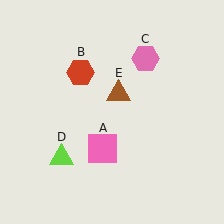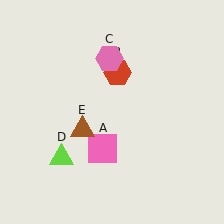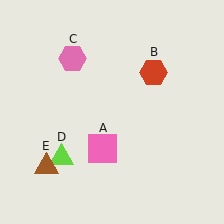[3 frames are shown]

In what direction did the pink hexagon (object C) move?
The pink hexagon (object C) moved left.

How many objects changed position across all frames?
3 objects changed position: red hexagon (object B), pink hexagon (object C), brown triangle (object E).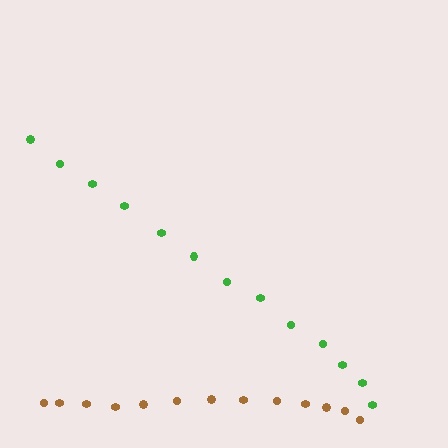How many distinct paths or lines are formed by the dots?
There are 2 distinct paths.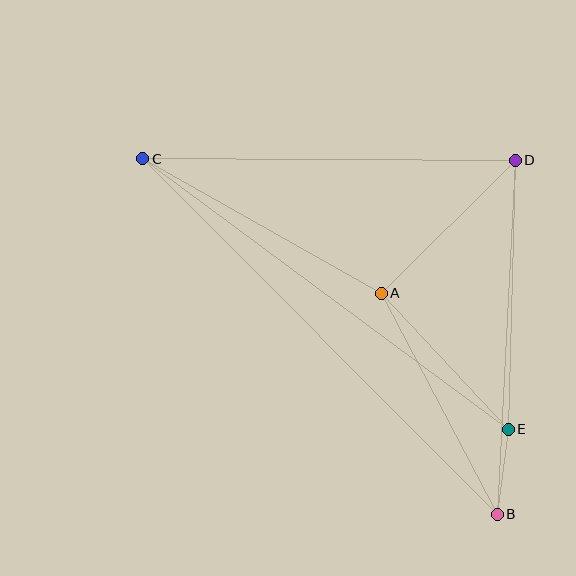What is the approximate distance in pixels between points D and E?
The distance between D and E is approximately 269 pixels.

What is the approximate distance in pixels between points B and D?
The distance between B and D is approximately 354 pixels.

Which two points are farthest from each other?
Points B and C are farthest from each other.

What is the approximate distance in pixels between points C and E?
The distance between C and E is approximately 455 pixels.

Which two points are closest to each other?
Points B and E are closest to each other.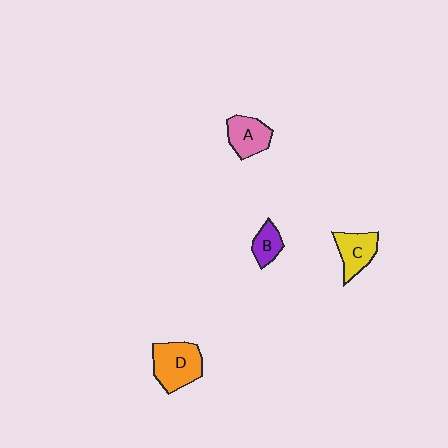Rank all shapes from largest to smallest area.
From largest to smallest: D (orange), C (yellow), A (pink), B (purple).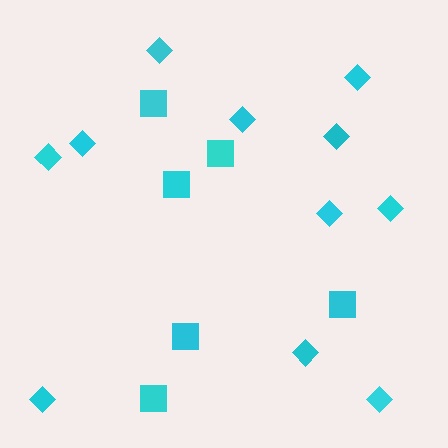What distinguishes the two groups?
There are 2 groups: one group of diamonds (11) and one group of squares (6).